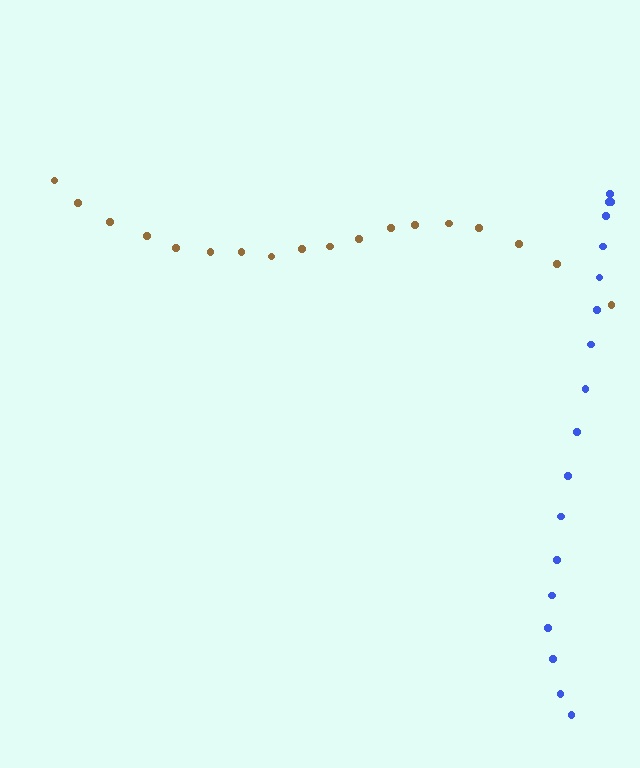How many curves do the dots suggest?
There are 2 distinct paths.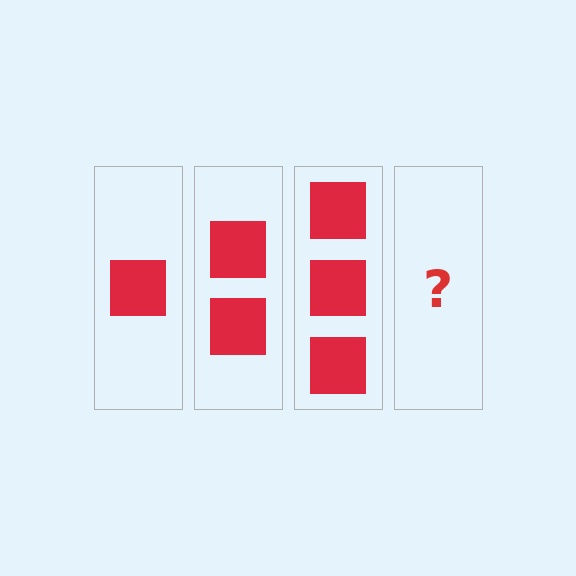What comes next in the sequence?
The next element should be 4 squares.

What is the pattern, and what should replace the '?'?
The pattern is that each step adds one more square. The '?' should be 4 squares.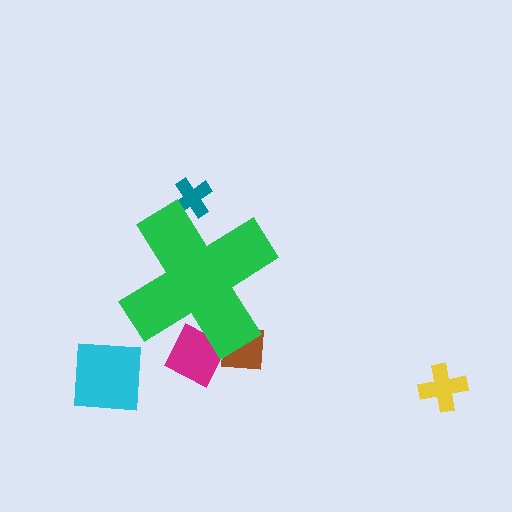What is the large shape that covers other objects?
A green cross.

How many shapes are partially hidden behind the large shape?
3 shapes are partially hidden.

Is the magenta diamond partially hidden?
Yes, the magenta diamond is partially hidden behind the green cross.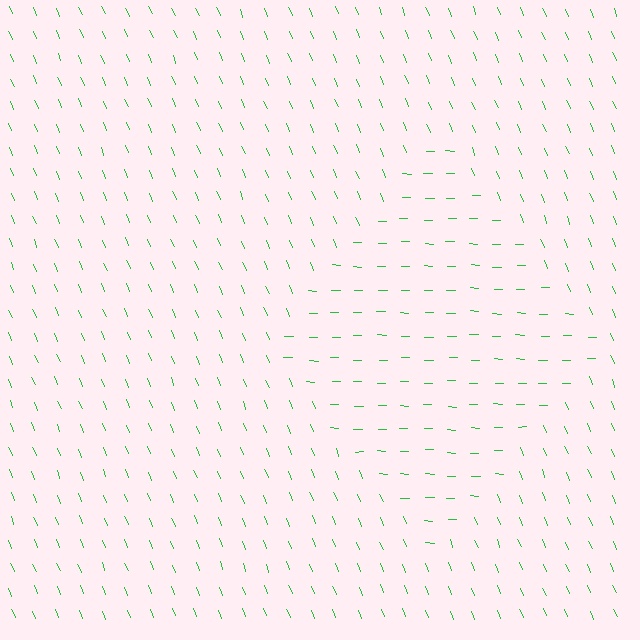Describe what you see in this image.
The image is filled with small green line segments. A diamond region in the image has lines oriented differently from the surrounding lines, creating a visible texture boundary.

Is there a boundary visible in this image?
Yes, there is a texture boundary formed by a change in line orientation.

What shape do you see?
I see a diamond.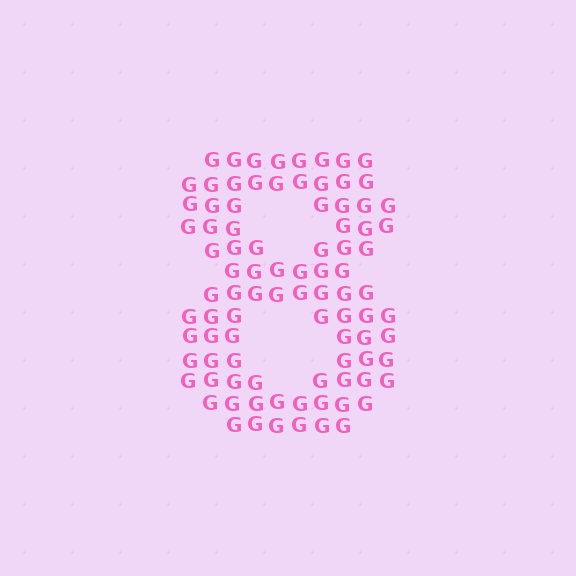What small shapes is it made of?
It is made of small letter G's.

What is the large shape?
The large shape is the digit 8.